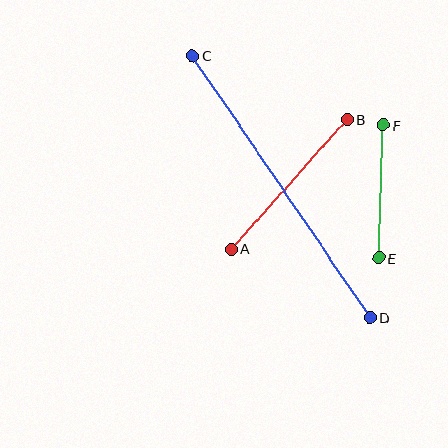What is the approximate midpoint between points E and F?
The midpoint is at approximately (381, 192) pixels.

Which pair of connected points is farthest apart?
Points C and D are farthest apart.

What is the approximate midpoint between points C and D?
The midpoint is at approximately (281, 187) pixels.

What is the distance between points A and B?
The distance is approximately 174 pixels.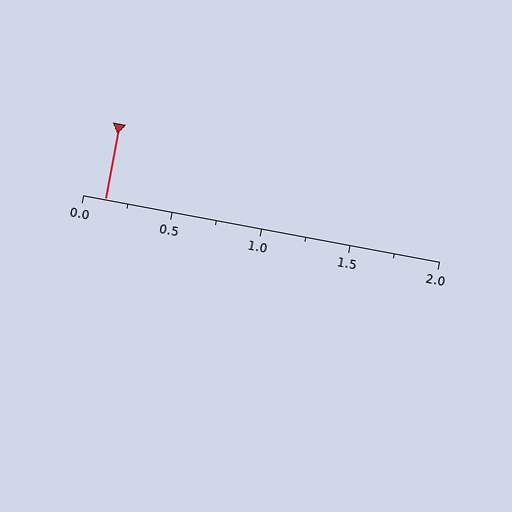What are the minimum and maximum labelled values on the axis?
The axis runs from 0.0 to 2.0.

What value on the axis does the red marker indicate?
The marker indicates approximately 0.12.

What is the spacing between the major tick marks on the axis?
The major ticks are spaced 0.5 apart.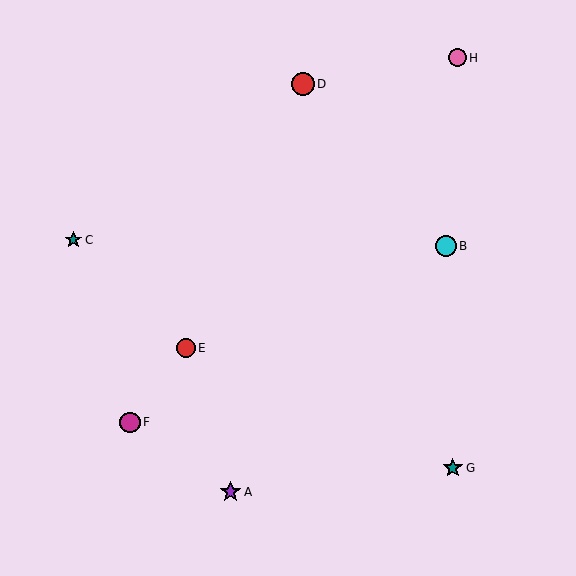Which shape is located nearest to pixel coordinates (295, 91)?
The red circle (labeled D) at (303, 84) is nearest to that location.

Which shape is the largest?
The red circle (labeled D) is the largest.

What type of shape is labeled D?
Shape D is a red circle.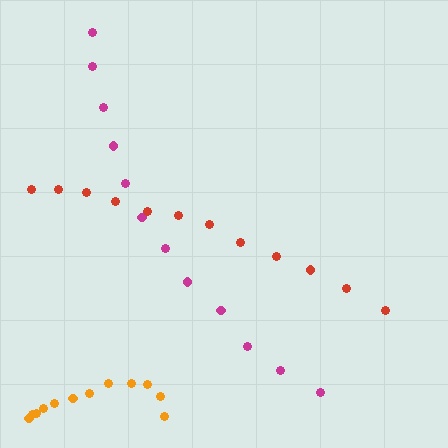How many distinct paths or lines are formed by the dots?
There are 3 distinct paths.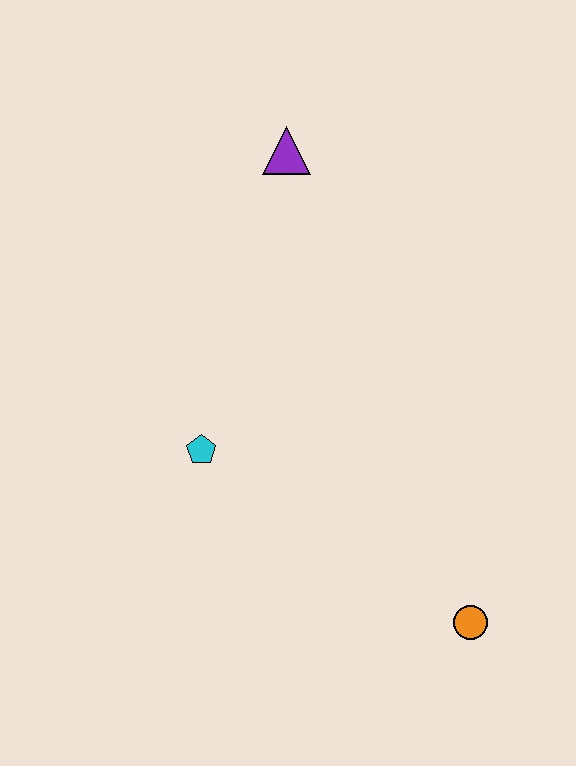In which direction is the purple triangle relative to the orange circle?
The purple triangle is above the orange circle.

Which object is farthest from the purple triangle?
The orange circle is farthest from the purple triangle.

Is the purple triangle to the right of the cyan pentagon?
Yes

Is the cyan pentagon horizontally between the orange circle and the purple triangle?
No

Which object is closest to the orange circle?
The cyan pentagon is closest to the orange circle.